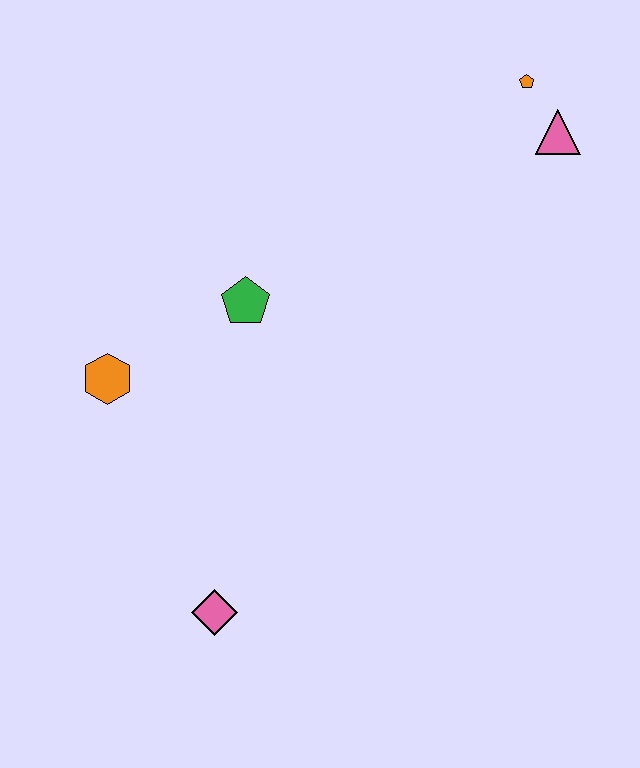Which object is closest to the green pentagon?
The orange hexagon is closest to the green pentagon.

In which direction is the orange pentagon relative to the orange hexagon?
The orange pentagon is to the right of the orange hexagon.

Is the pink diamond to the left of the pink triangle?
Yes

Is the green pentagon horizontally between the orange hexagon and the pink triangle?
Yes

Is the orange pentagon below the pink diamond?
No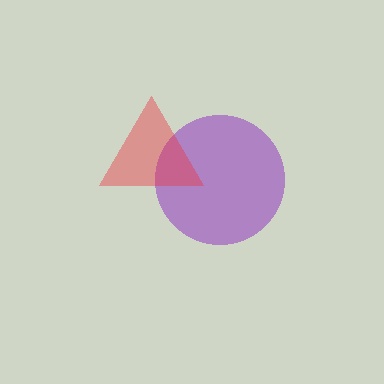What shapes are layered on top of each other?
The layered shapes are: a purple circle, a red triangle.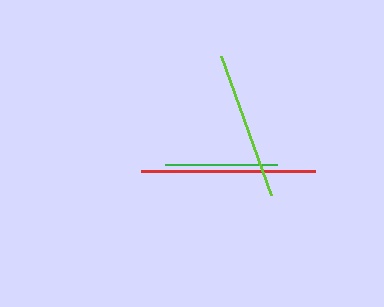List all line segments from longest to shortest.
From longest to shortest: red, lime, green.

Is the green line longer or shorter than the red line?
The red line is longer than the green line.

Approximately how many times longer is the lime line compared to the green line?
The lime line is approximately 1.3 times the length of the green line.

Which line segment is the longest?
The red line is the longest at approximately 174 pixels.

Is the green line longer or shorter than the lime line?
The lime line is longer than the green line.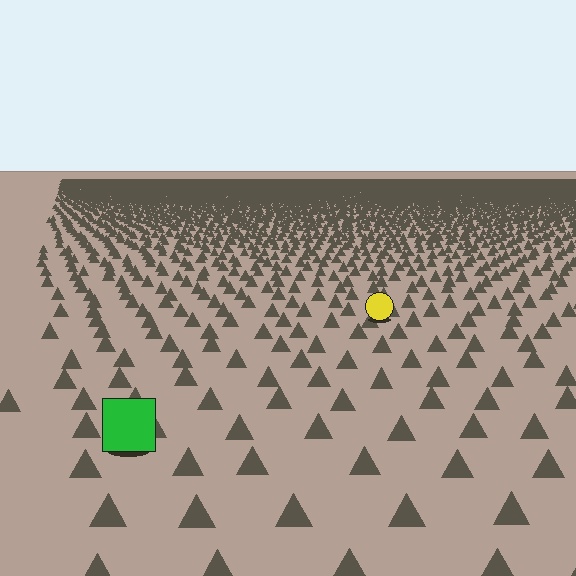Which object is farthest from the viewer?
The yellow circle is farthest from the viewer. It appears smaller and the ground texture around it is denser.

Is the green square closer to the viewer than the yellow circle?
Yes. The green square is closer — you can tell from the texture gradient: the ground texture is coarser near it.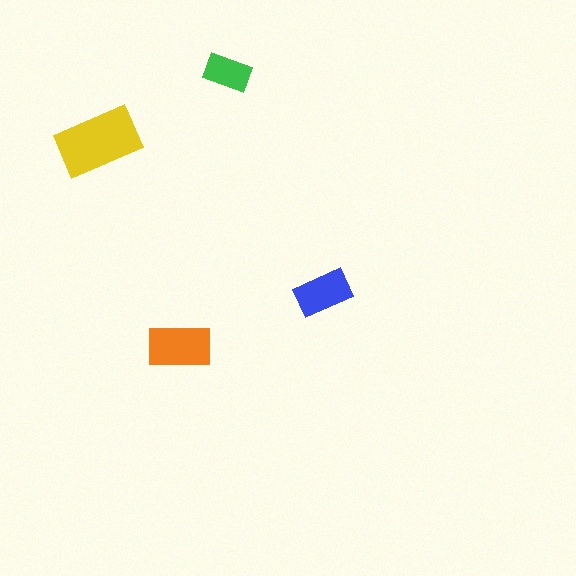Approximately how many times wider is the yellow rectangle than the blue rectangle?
About 1.5 times wider.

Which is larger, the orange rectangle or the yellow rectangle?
The yellow one.